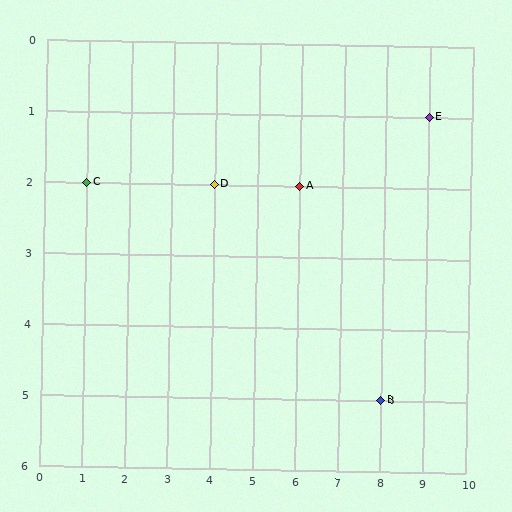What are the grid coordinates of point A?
Point A is at grid coordinates (6, 2).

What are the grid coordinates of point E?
Point E is at grid coordinates (9, 1).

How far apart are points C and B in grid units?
Points C and B are 7 columns and 3 rows apart (about 7.6 grid units diagonally).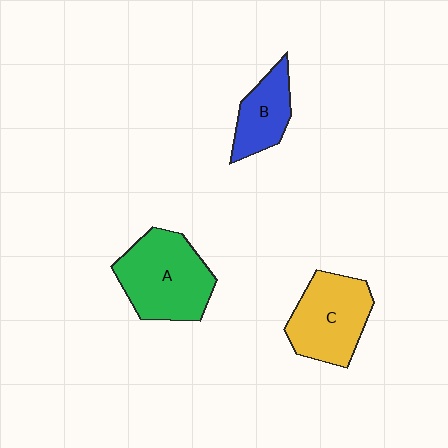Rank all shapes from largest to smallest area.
From largest to smallest: A (green), C (yellow), B (blue).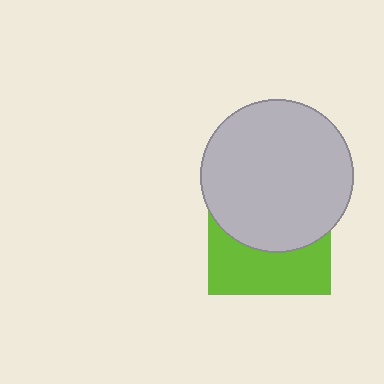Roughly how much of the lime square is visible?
A small part of it is visible (roughly 43%).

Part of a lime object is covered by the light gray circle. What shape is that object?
It is a square.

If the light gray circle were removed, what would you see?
You would see the complete lime square.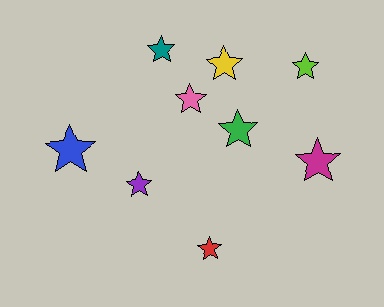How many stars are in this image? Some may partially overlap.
There are 9 stars.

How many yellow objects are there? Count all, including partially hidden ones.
There is 1 yellow object.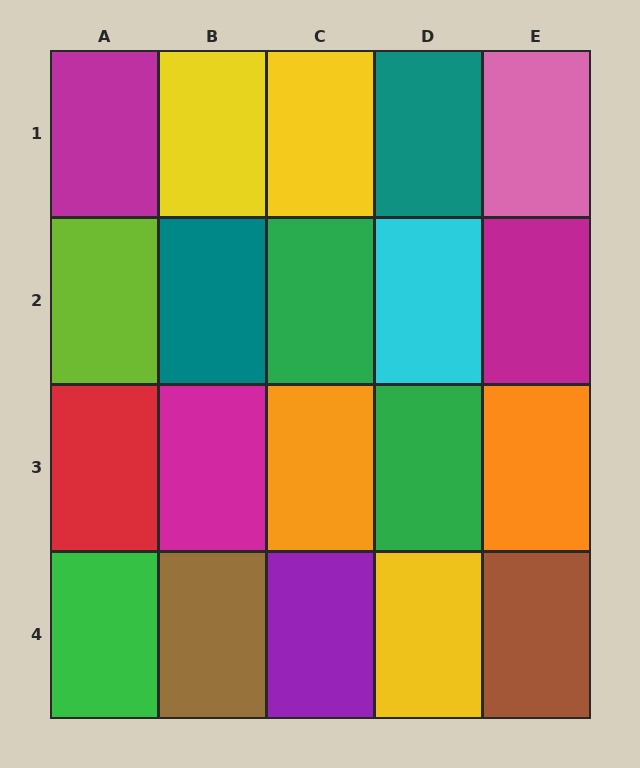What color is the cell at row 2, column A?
Lime.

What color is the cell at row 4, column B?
Brown.